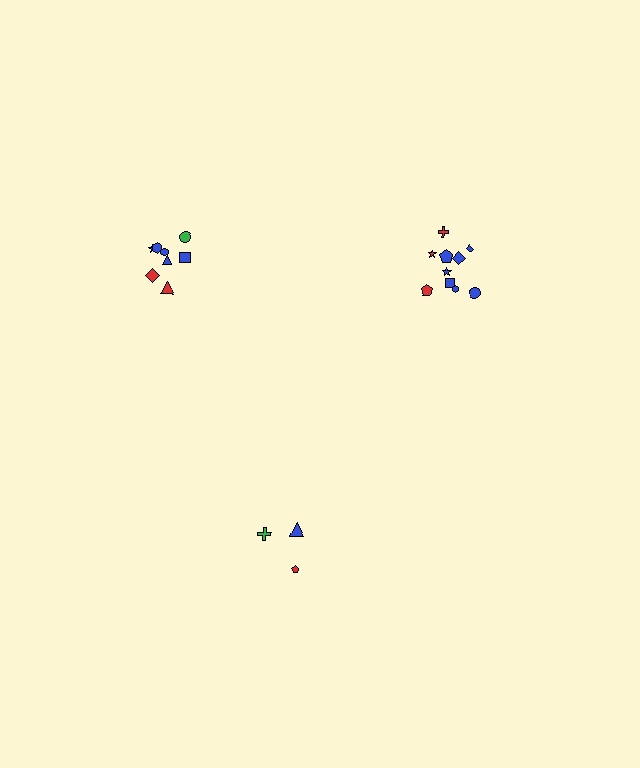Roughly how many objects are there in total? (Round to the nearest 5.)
Roughly 20 objects in total.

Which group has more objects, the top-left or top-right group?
The top-right group.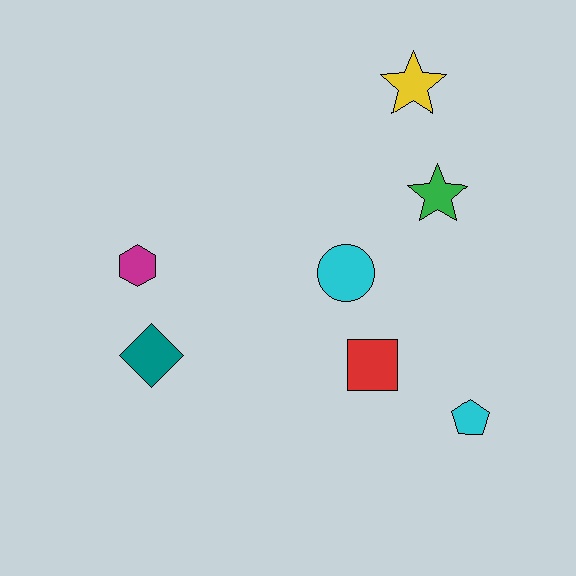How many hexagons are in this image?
There is 1 hexagon.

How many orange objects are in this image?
There are no orange objects.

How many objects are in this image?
There are 7 objects.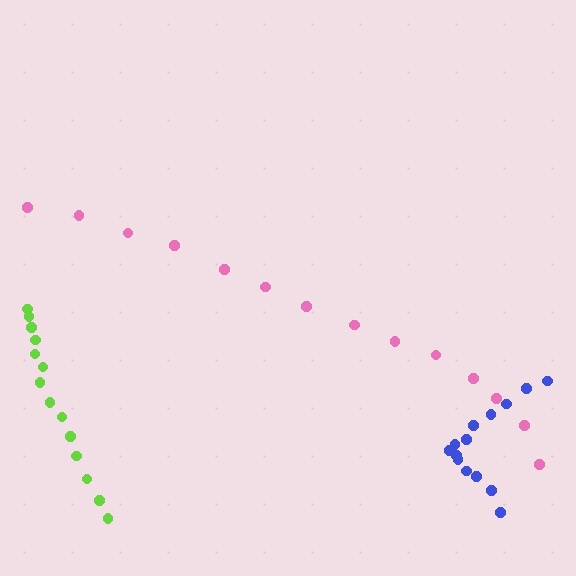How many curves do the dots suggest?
There are 3 distinct paths.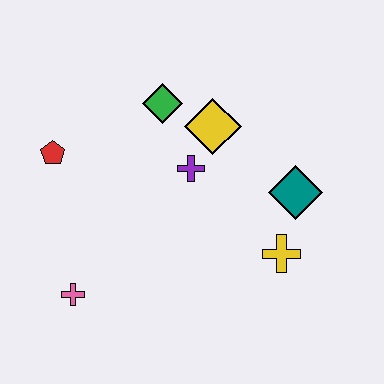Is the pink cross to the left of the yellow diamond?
Yes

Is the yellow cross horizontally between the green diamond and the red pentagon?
No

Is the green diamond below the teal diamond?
No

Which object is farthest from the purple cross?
The pink cross is farthest from the purple cross.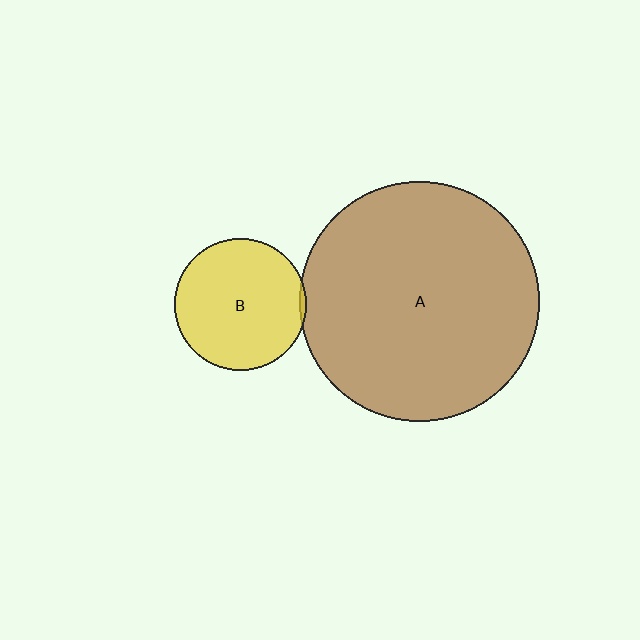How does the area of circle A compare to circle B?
Approximately 3.3 times.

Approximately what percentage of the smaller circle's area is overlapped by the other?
Approximately 5%.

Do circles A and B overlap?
Yes.